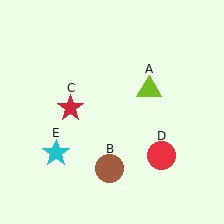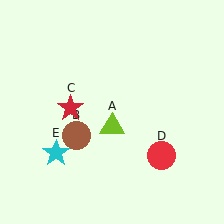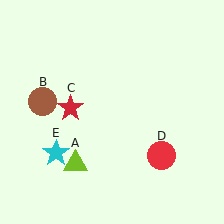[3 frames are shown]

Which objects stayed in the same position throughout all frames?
Red star (object C) and red circle (object D) and cyan star (object E) remained stationary.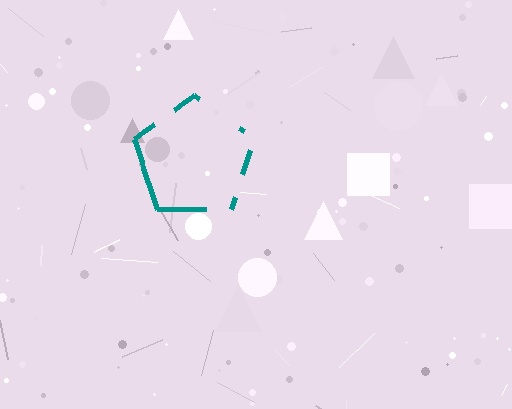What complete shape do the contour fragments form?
The contour fragments form a pentagon.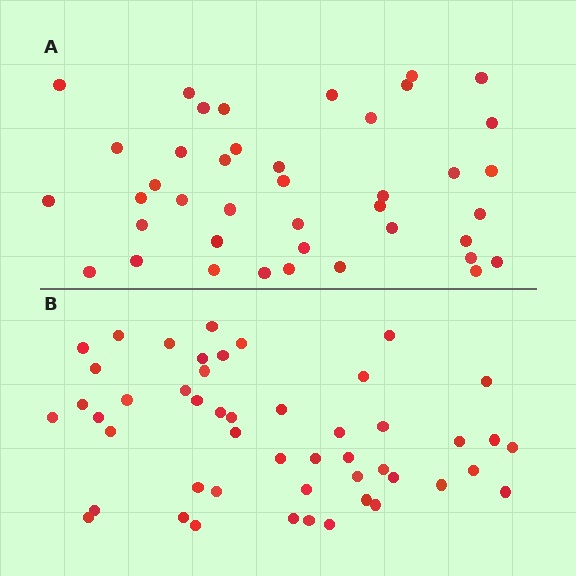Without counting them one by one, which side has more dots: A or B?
Region B (the bottom region) has more dots.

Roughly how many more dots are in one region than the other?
Region B has roughly 8 or so more dots than region A.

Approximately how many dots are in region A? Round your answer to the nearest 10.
About 40 dots. (The exact count is 41, which rounds to 40.)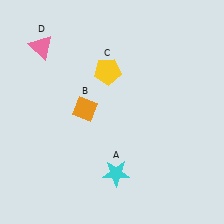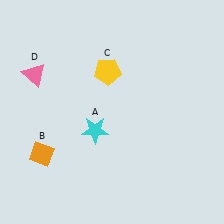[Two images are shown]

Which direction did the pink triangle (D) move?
The pink triangle (D) moved down.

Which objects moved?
The objects that moved are: the cyan star (A), the orange diamond (B), the pink triangle (D).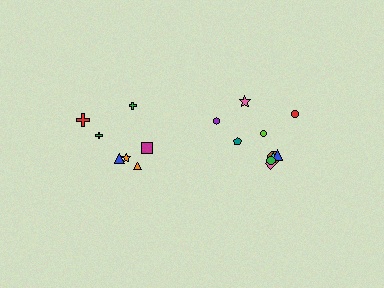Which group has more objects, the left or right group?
The right group.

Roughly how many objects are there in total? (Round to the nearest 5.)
Roughly 15 objects in total.